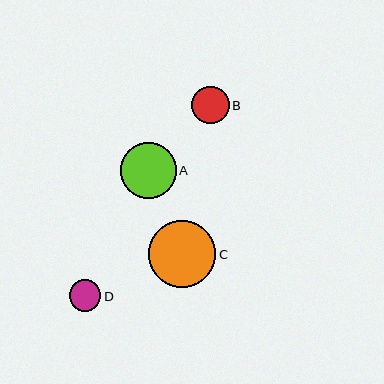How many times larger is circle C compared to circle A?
Circle C is approximately 1.2 times the size of circle A.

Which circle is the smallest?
Circle D is the smallest with a size of approximately 31 pixels.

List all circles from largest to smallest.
From largest to smallest: C, A, B, D.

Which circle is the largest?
Circle C is the largest with a size of approximately 68 pixels.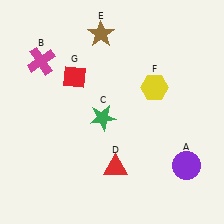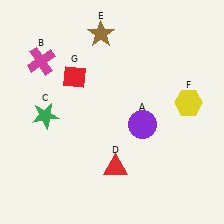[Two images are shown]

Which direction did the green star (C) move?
The green star (C) moved left.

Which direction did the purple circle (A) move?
The purple circle (A) moved left.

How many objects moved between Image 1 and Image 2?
3 objects moved between the two images.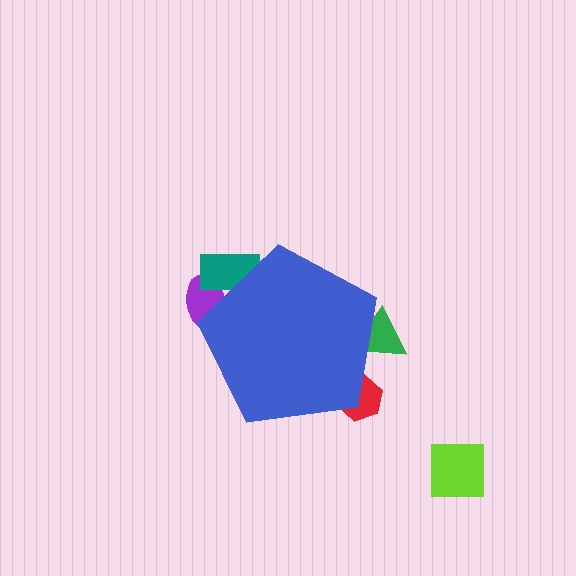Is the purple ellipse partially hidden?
Yes, the purple ellipse is partially hidden behind the blue pentagon.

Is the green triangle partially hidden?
Yes, the green triangle is partially hidden behind the blue pentagon.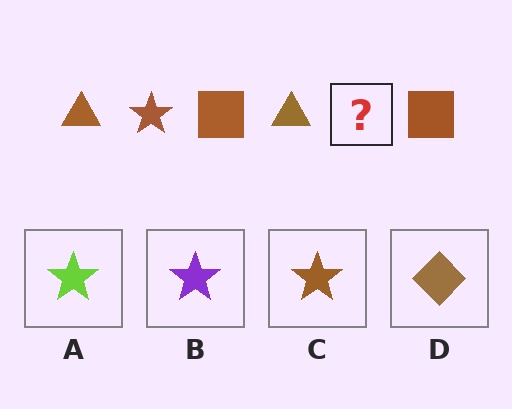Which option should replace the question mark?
Option C.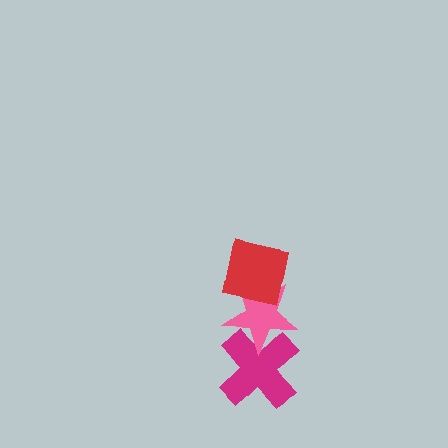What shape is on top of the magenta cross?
The pink star is on top of the magenta cross.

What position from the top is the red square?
The red square is 1st from the top.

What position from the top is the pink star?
The pink star is 2nd from the top.